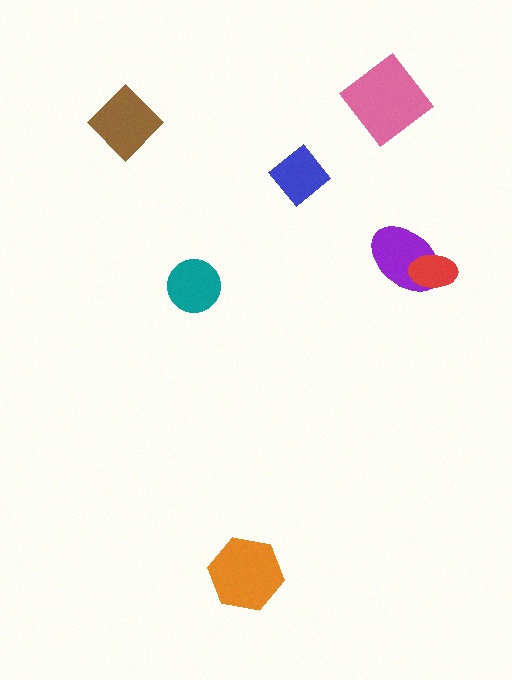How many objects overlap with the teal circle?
0 objects overlap with the teal circle.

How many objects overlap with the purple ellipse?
1 object overlaps with the purple ellipse.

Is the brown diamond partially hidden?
No, no other shape covers it.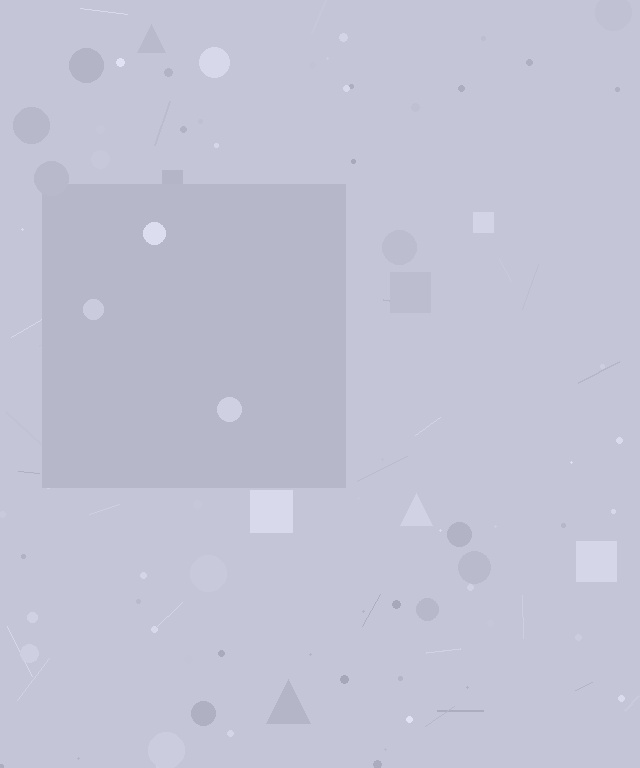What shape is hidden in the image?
A square is hidden in the image.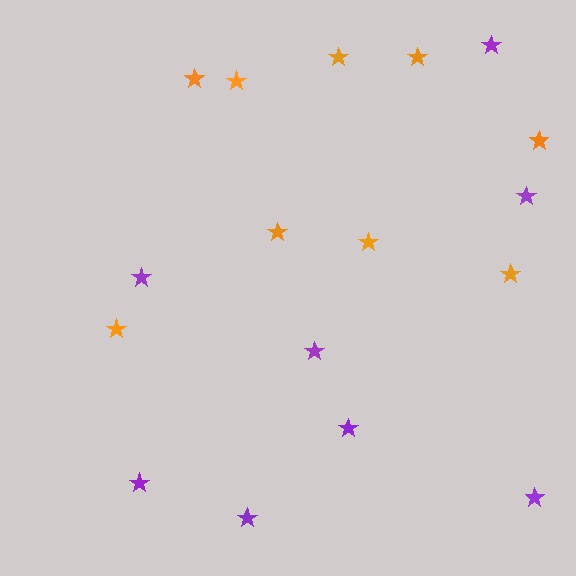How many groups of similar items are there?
There are 2 groups: one group of purple stars (8) and one group of orange stars (9).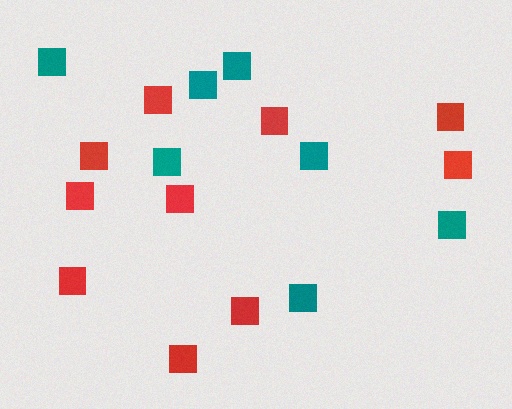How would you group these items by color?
There are 2 groups: one group of red squares (10) and one group of teal squares (7).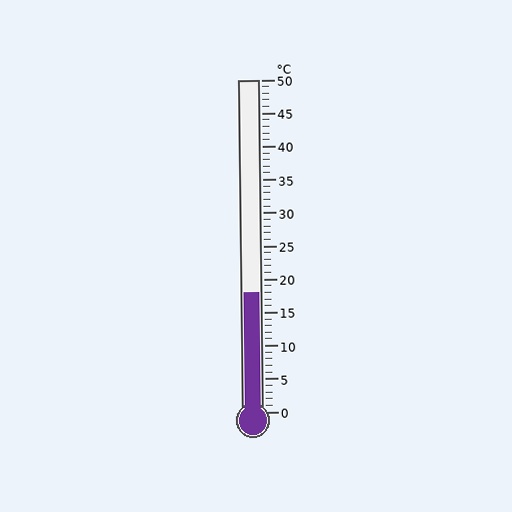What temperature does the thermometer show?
The thermometer shows approximately 18°C.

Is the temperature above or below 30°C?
The temperature is below 30°C.